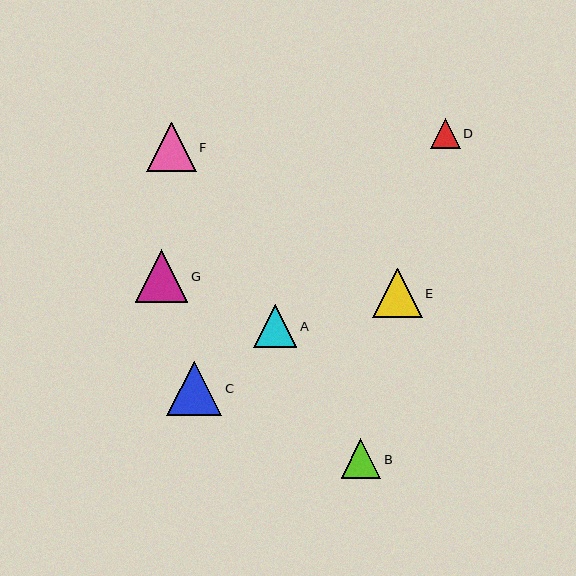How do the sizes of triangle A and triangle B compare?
Triangle A and triangle B are approximately the same size.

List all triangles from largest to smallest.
From largest to smallest: C, G, F, E, A, B, D.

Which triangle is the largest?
Triangle C is the largest with a size of approximately 55 pixels.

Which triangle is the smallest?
Triangle D is the smallest with a size of approximately 30 pixels.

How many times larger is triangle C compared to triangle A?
Triangle C is approximately 1.3 times the size of triangle A.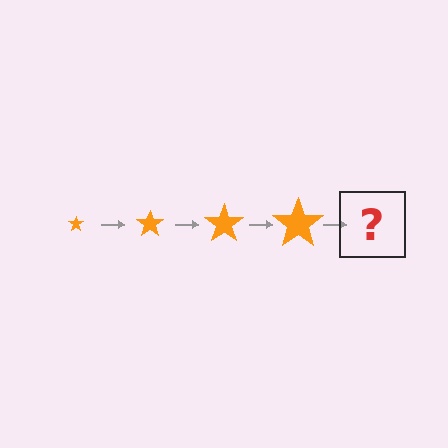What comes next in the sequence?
The next element should be an orange star, larger than the previous one.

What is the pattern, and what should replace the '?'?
The pattern is that the star gets progressively larger each step. The '?' should be an orange star, larger than the previous one.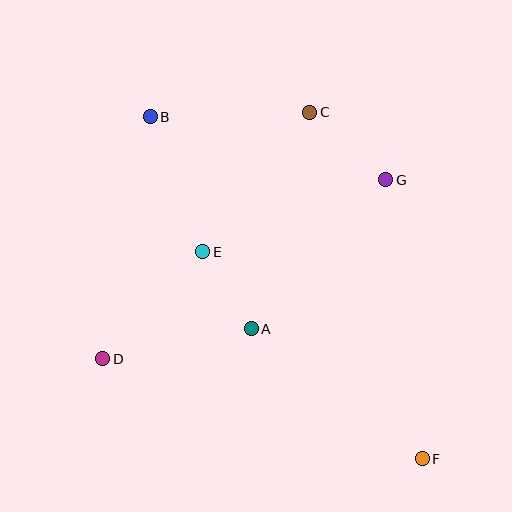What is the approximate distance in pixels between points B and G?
The distance between B and G is approximately 244 pixels.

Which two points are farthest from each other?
Points B and F are farthest from each other.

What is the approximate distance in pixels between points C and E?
The distance between C and E is approximately 176 pixels.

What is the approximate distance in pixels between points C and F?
The distance between C and F is approximately 364 pixels.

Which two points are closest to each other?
Points A and E are closest to each other.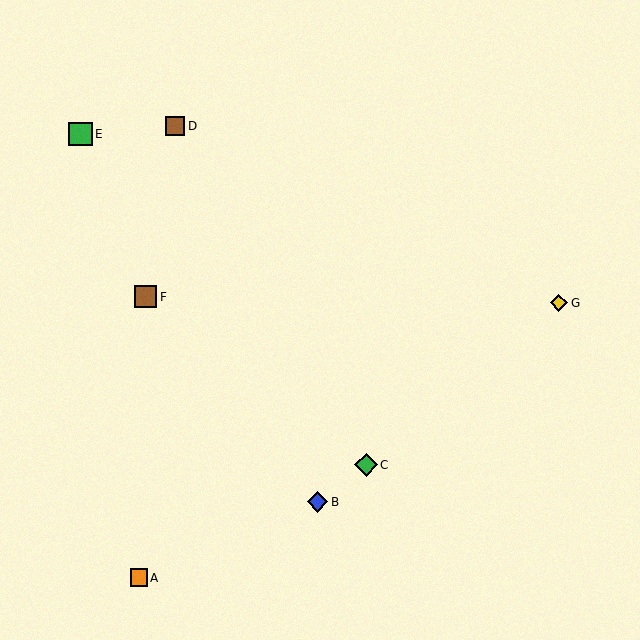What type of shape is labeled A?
Shape A is an orange square.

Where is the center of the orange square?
The center of the orange square is at (139, 578).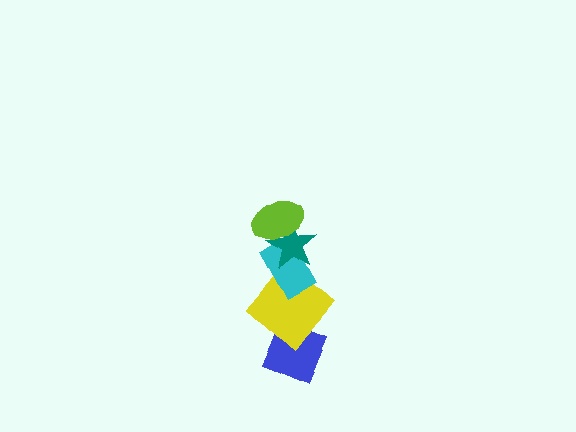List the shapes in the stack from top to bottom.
From top to bottom: the lime ellipse, the teal star, the cyan rectangle, the yellow diamond, the blue diamond.